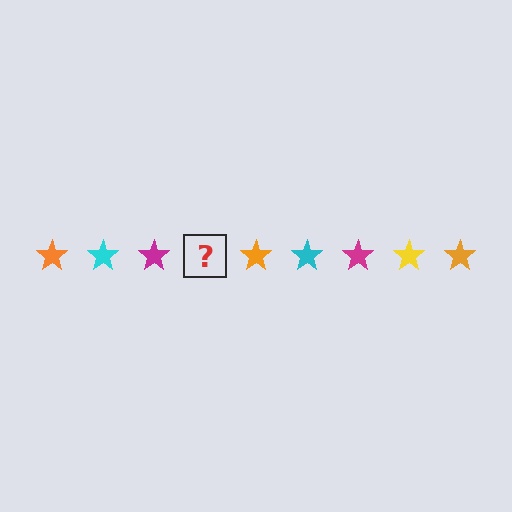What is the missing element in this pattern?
The missing element is a yellow star.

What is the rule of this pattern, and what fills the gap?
The rule is that the pattern cycles through orange, cyan, magenta, yellow stars. The gap should be filled with a yellow star.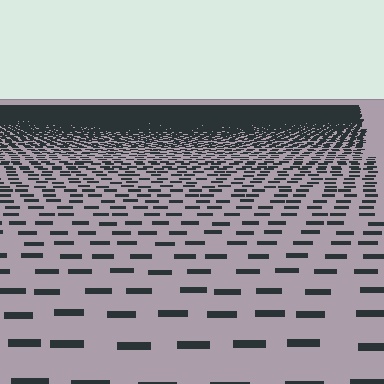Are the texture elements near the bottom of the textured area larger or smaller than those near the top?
Larger. Near the bottom, elements are closer to the viewer and appear at a bigger on-screen size.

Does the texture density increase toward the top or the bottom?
Density increases toward the top.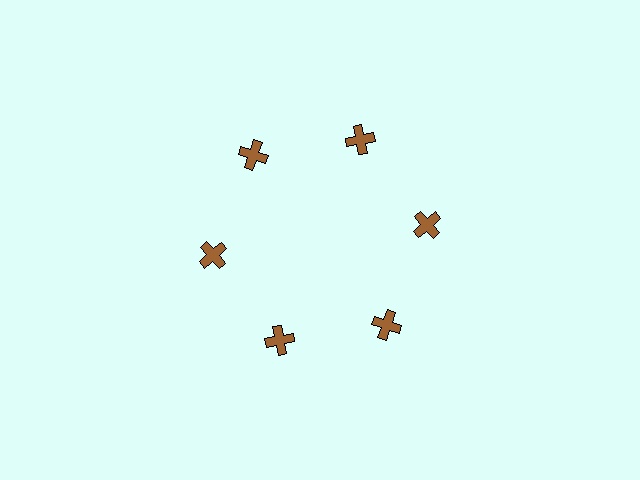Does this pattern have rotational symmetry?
Yes, this pattern has 6-fold rotational symmetry. It looks the same after rotating 60 degrees around the center.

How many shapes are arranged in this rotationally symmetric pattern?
There are 6 shapes, arranged in 6 groups of 1.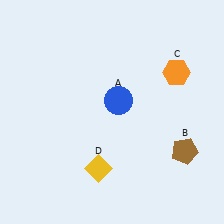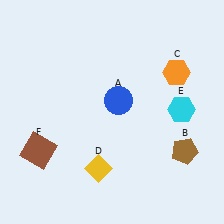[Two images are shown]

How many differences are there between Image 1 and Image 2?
There are 2 differences between the two images.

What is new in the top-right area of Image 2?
A cyan hexagon (E) was added in the top-right area of Image 2.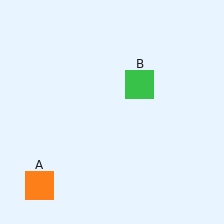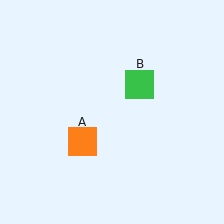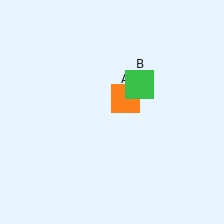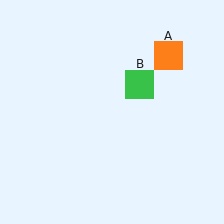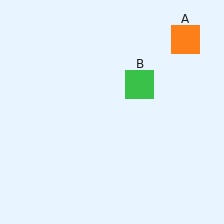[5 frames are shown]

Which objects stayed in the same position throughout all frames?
Green square (object B) remained stationary.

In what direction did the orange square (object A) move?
The orange square (object A) moved up and to the right.